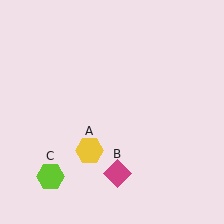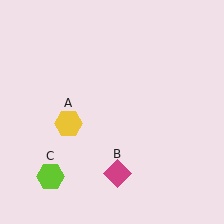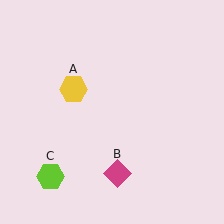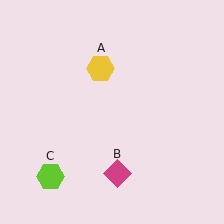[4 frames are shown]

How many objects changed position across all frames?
1 object changed position: yellow hexagon (object A).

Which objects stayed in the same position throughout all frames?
Magenta diamond (object B) and lime hexagon (object C) remained stationary.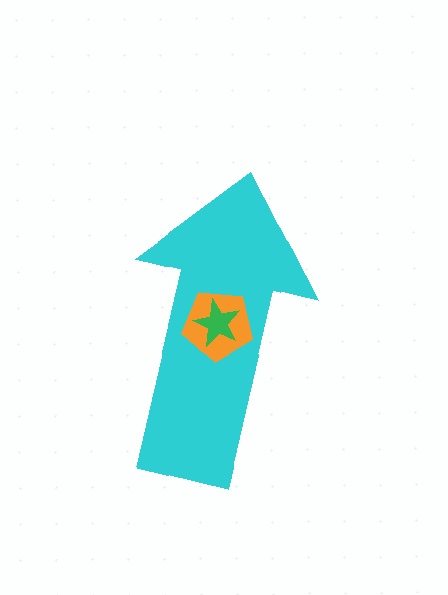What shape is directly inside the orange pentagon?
The green star.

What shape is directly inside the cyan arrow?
The orange pentagon.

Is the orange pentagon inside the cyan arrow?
Yes.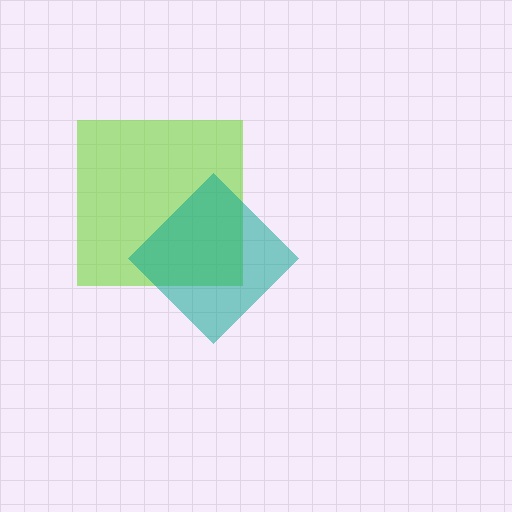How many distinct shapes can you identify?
There are 2 distinct shapes: a lime square, a teal diamond.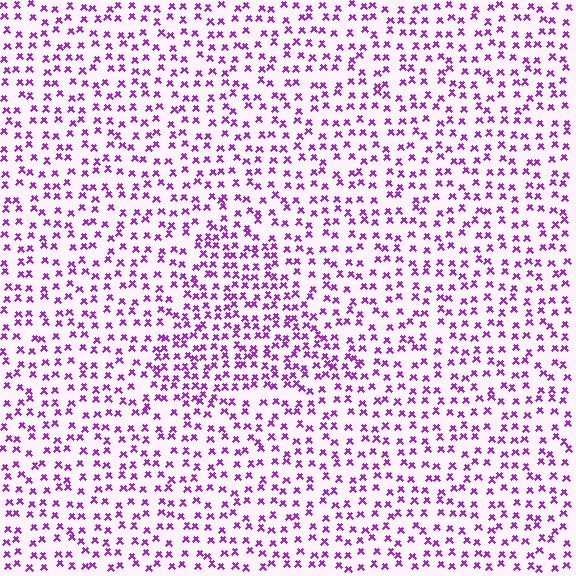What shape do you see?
I see a triangle.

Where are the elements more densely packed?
The elements are more densely packed inside the triangle boundary.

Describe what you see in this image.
The image contains small purple elements arranged at two different densities. A triangle-shaped region is visible where the elements are more densely packed than the surrounding area.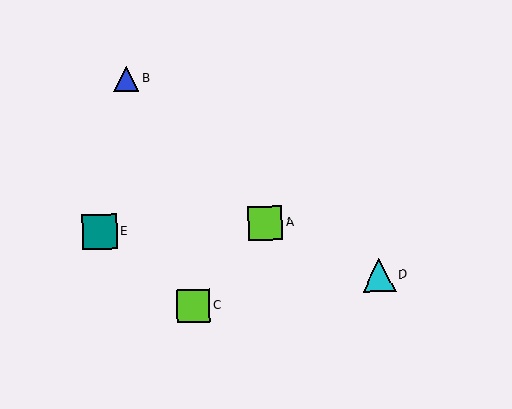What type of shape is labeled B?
Shape B is a blue triangle.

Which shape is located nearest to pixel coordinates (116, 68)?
The blue triangle (labeled B) at (126, 79) is nearest to that location.